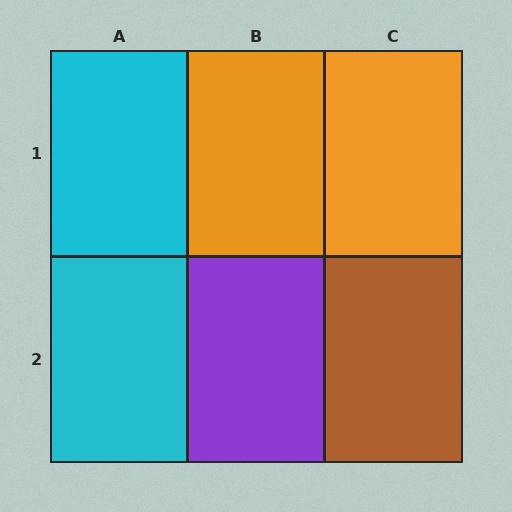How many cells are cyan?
2 cells are cyan.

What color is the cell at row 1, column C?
Orange.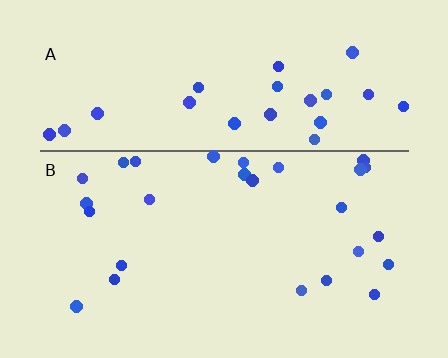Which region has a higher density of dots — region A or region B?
A (the top).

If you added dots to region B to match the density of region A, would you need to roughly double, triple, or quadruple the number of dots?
Approximately double.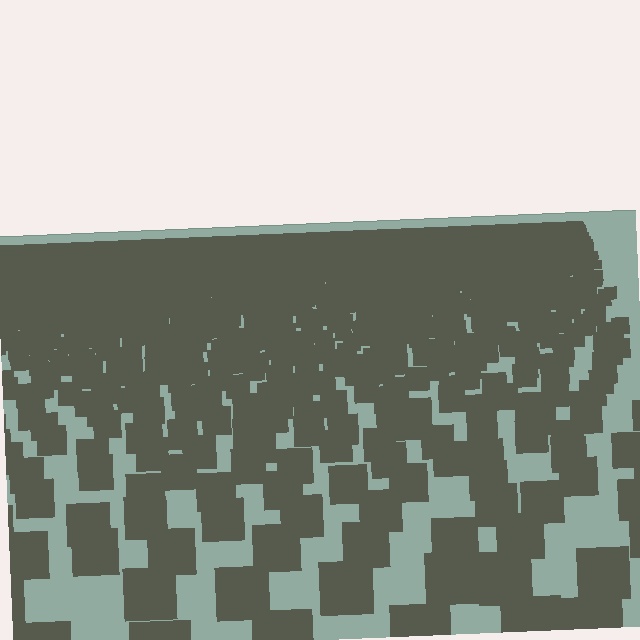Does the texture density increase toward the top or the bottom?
Density increases toward the top.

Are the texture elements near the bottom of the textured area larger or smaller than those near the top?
Larger. Near the bottom, elements are closer to the viewer and appear at a bigger on-screen size.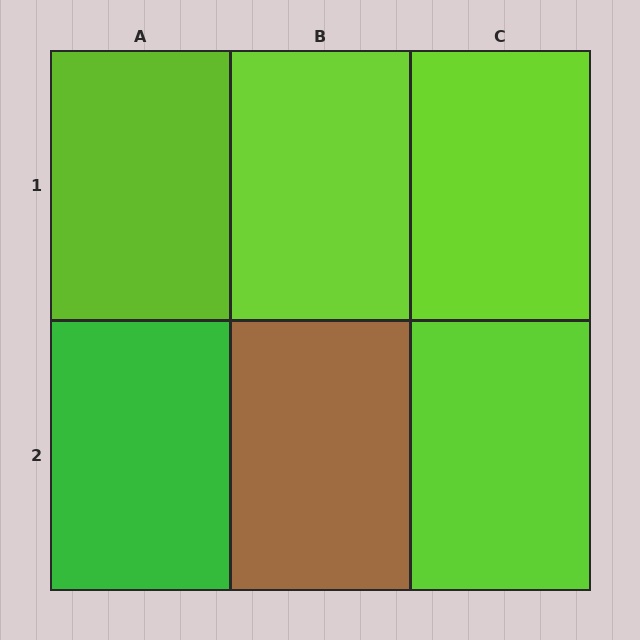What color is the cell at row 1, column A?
Lime.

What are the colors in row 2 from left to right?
Green, brown, lime.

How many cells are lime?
4 cells are lime.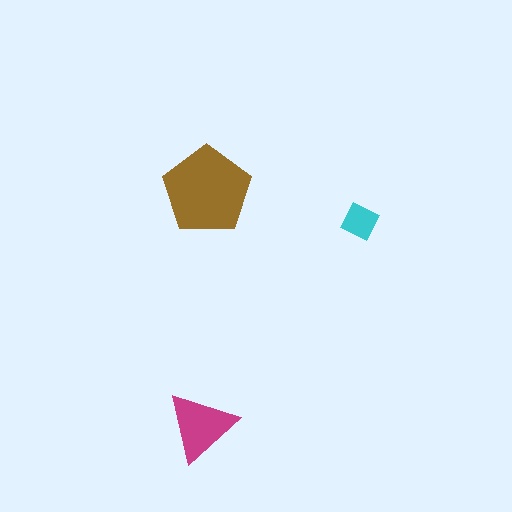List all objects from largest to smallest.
The brown pentagon, the magenta triangle, the cyan square.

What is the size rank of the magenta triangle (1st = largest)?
2nd.